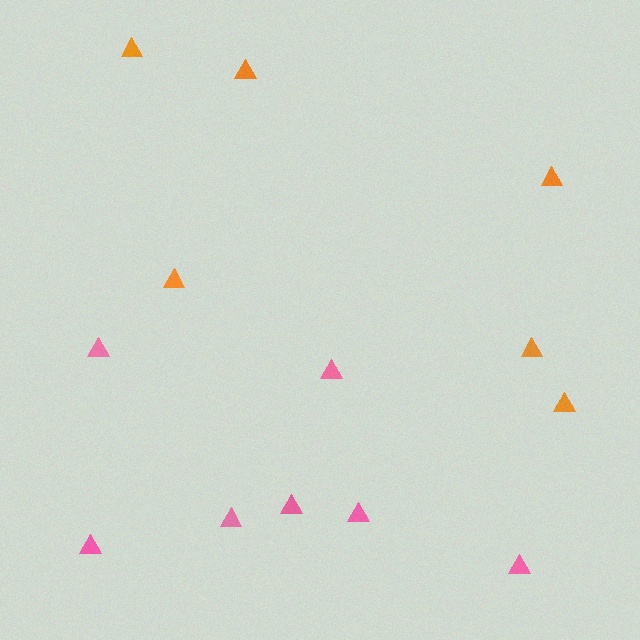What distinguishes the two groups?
There are 2 groups: one group of pink triangles (7) and one group of orange triangles (6).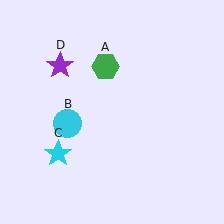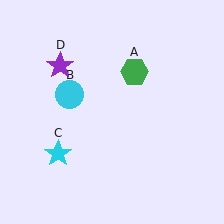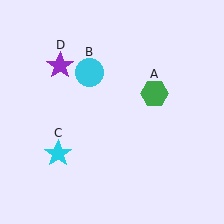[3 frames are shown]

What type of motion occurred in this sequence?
The green hexagon (object A), cyan circle (object B) rotated clockwise around the center of the scene.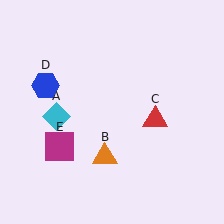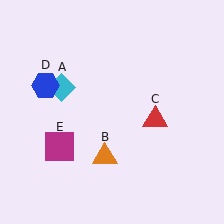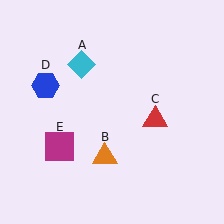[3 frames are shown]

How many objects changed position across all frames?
1 object changed position: cyan diamond (object A).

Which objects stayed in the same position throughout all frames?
Orange triangle (object B) and red triangle (object C) and blue hexagon (object D) and magenta square (object E) remained stationary.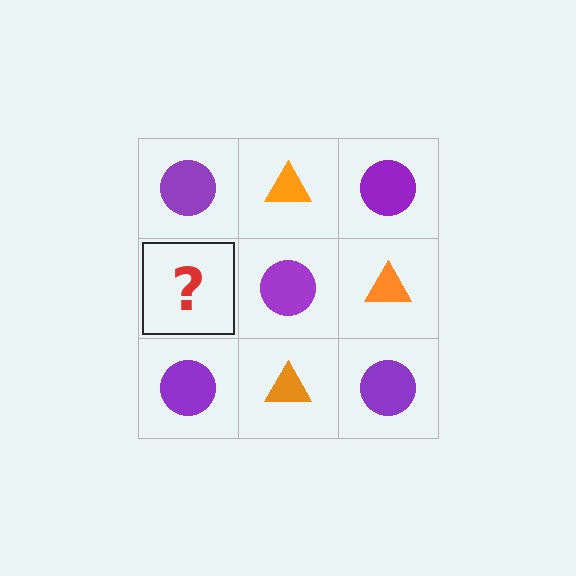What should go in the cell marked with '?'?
The missing cell should contain an orange triangle.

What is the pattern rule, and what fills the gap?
The rule is that it alternates purple circle and orange triangle in a checkerboard pattern. The gap should be filled with an orange triangle.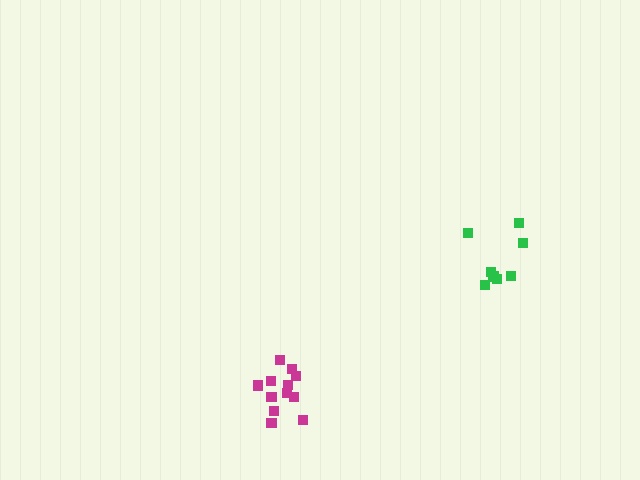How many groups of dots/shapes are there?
There are 2 groups.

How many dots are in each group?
Group 1: 12 dots, Group 2: 8 dots (20 total).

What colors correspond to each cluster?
The clusters are colored: magenta, green.